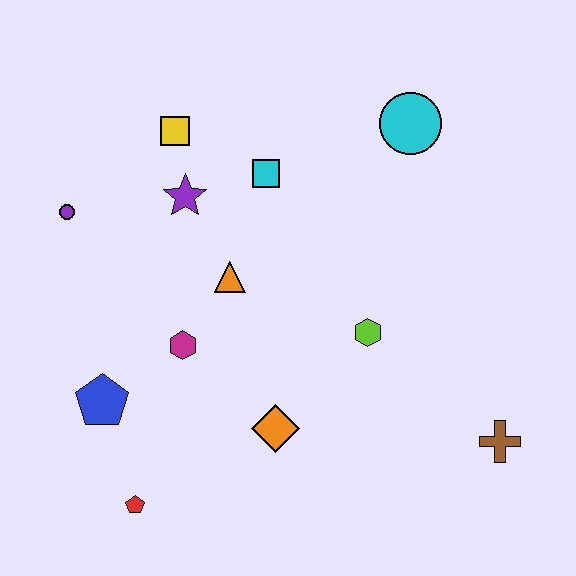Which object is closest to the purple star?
The yellow square is closest to the purple star.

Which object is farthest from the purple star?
The brown cross is farthest from the purple star.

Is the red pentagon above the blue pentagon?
No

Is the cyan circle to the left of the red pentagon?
No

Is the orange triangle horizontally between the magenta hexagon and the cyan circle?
Yes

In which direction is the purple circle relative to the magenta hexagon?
The purple circle is above the magenta hexagon.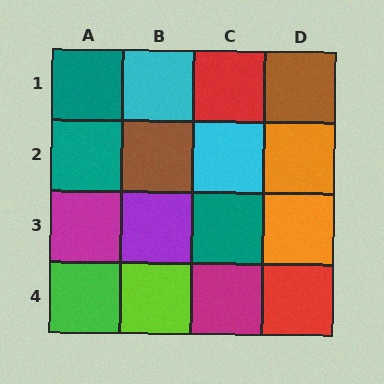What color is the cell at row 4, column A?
Green.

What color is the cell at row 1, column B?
Cyan.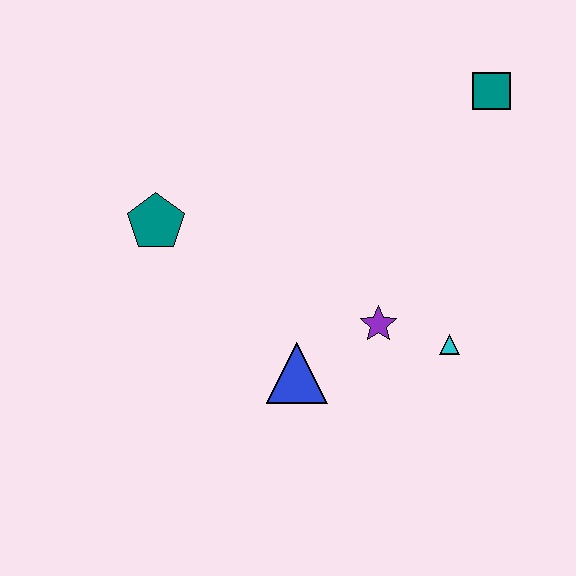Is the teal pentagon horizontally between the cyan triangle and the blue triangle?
No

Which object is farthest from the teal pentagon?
The teal square is farthest from the teal pentagon.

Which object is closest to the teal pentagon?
The blue triangle is closest to the teal pentagon.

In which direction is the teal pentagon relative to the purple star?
The teal pentagon is to the left of the purple star.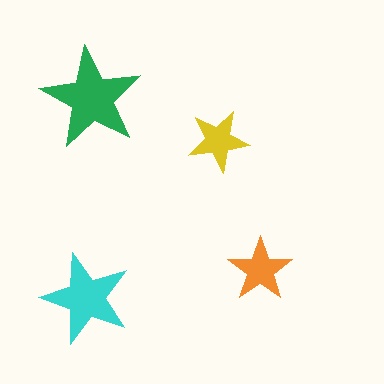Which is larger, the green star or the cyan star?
The green one.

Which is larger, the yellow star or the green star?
The green one.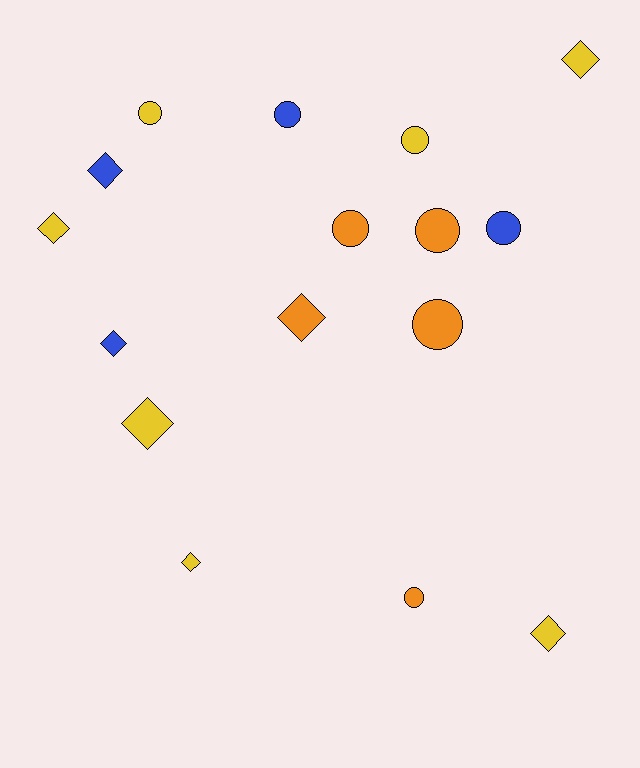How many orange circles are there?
There are 4 orange circles.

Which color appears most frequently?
Yellow, with 7 objects.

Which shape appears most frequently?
Circle, with 8 objects.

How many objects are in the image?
There are 16 objects.